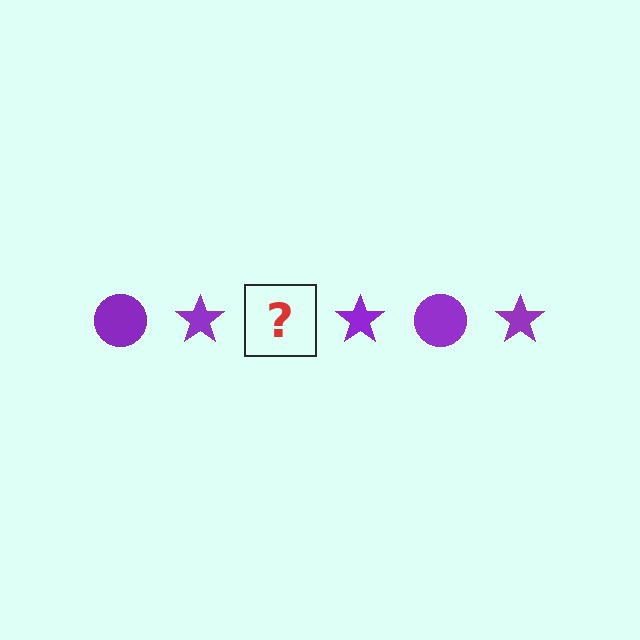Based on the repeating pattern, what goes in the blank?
The blank should be a purple circle.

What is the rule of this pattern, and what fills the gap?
The rule is that the pattern cycles through circle, star shapes in purple. The gap should be filled with a purple circle.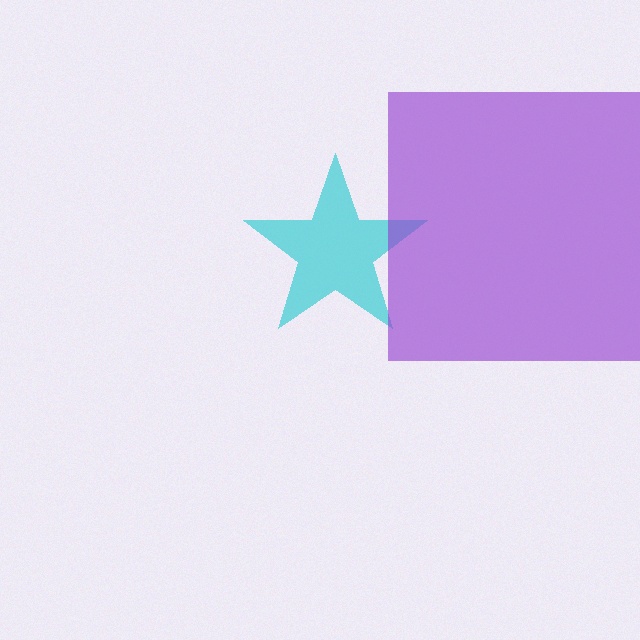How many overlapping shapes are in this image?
There are 2 overlapping shapes in the image.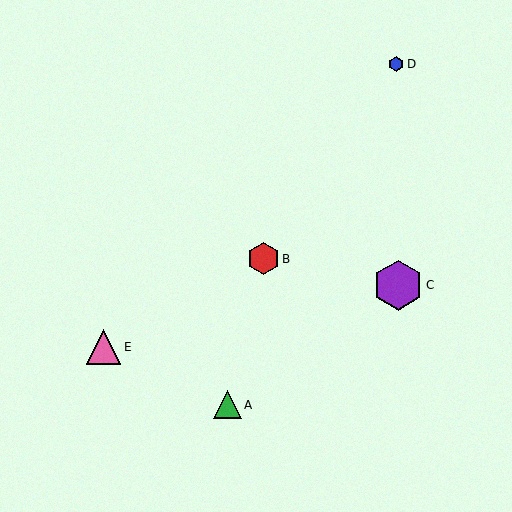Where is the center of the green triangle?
The center of the green triangle is at (228, 405).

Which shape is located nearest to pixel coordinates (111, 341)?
The pink triangle (labeled E) at (104, 347) is nearest to that location.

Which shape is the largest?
The purple hexagon (labeled C) is the largest.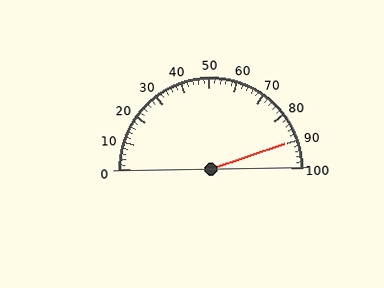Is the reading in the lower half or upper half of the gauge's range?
The reading is in the upper half of the range (0 to 100).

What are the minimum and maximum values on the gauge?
The gauge ranges from 0 to 100.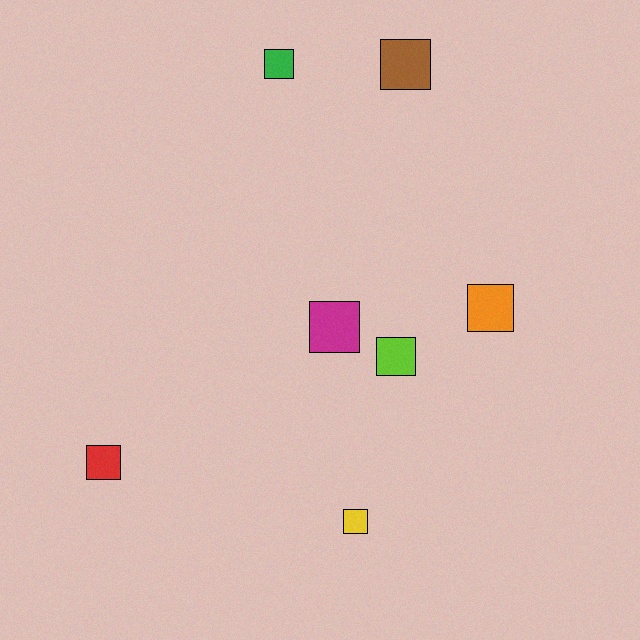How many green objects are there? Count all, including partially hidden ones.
There is 1 green object.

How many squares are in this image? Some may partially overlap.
There are 7 squares.